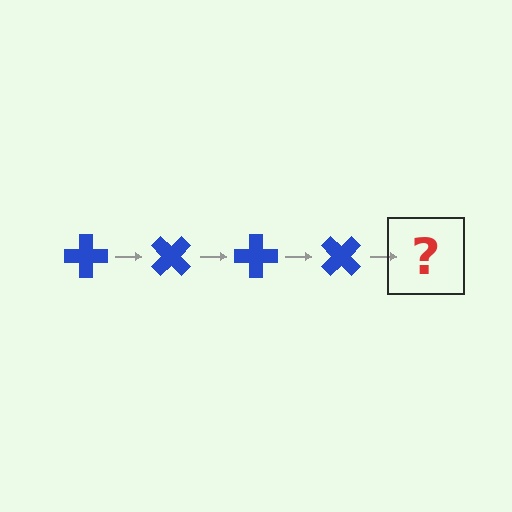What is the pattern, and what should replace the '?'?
The pattern is that the cross rotates 45 degrees each step. The '?' should be a blue cross rotated 180 degrees.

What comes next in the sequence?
The next element should be a blue cross rotated 180 degrees.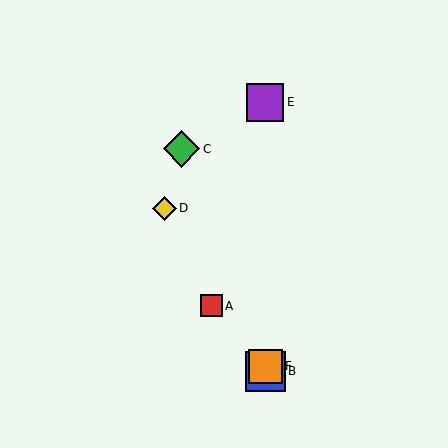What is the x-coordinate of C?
Object C is at x≈182.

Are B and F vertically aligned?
Yes, both are at x≈265.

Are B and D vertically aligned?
No, B is at x≈265 and D is at x≈164.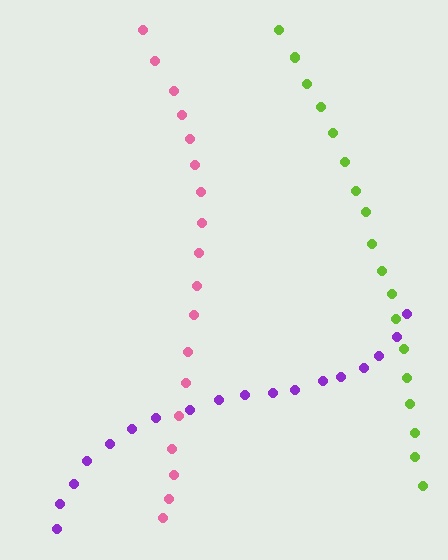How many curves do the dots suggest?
There are 3 distinct paths.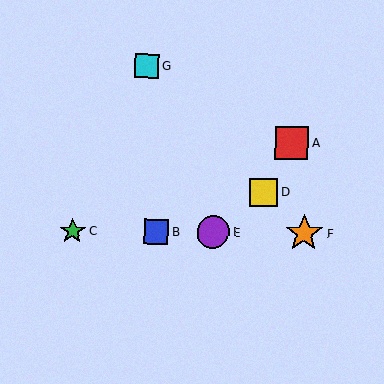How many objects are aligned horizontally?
4 objects (B, C, E, F) are aligned horizontally.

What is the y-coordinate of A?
Object A is at y≈143.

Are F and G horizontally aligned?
No, F is at y≈233 and G is at y≈66.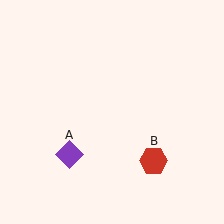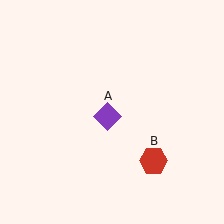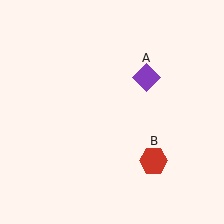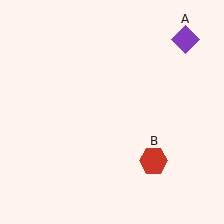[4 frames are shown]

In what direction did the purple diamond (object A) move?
The purple diamond (object A) moved up and to the right.